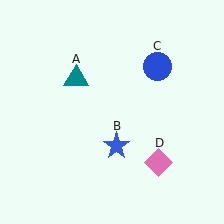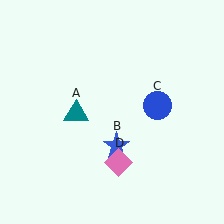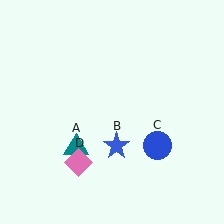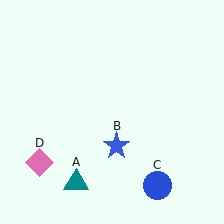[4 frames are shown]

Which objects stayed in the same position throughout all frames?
Blue star (object B) remained stationary.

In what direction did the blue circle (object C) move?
The blue circle (object C) moved down.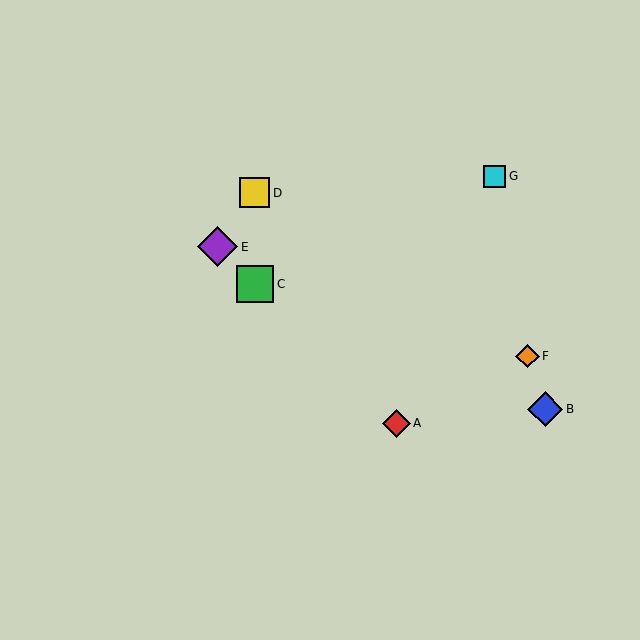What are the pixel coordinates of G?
Object G is at (495, 176).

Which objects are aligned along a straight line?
Objects A, C, E are aligned along a straight line.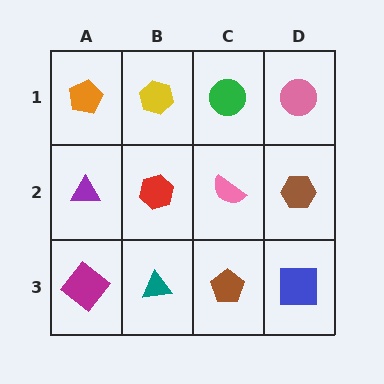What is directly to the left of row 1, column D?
A green circle.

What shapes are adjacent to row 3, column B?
A red hexagon (row 2, column B), a magenta diamond (row 3, column A), a brown pentagon (row 3, column C).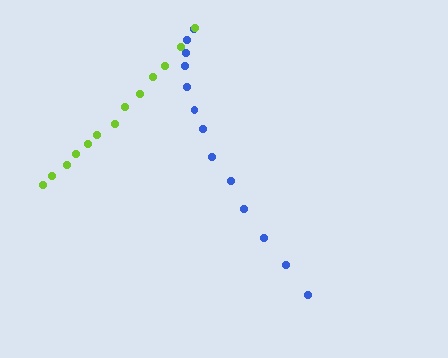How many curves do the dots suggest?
There are 2 distinct paths.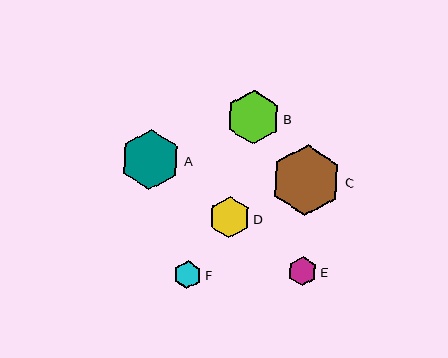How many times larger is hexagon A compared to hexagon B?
Hexagon A is approximately 1.1 times the size of hexagon B.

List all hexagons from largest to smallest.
From largest to smallest: C, A, B, D, E, F.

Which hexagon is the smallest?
Hexagon F is the smallest with a size of approximately 28 pixels.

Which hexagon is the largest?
Hexagon C is the largest with a size of approximately 71 pixels.